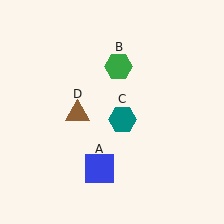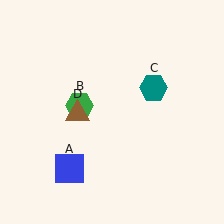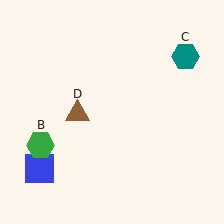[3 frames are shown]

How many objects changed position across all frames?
3 objects changed position: blue square (object A), green hexagon (object B), teal hexagon (object C).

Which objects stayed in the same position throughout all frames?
Brown triangle (object D) remained stationary.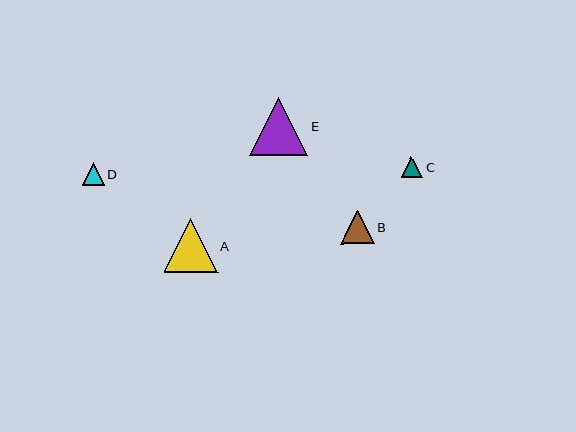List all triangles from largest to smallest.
From largest to smallest: E, A, B, D, C.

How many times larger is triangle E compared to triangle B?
Triangle E is approximately 1.7 times the size of triangle B.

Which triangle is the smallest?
Triangle C is the smallest with a size of approximately 21 pixels.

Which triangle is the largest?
Triangle E is the largest with a size of approximately 58 pixels.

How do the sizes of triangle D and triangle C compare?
Triangle D and triangle C are approximately the same size.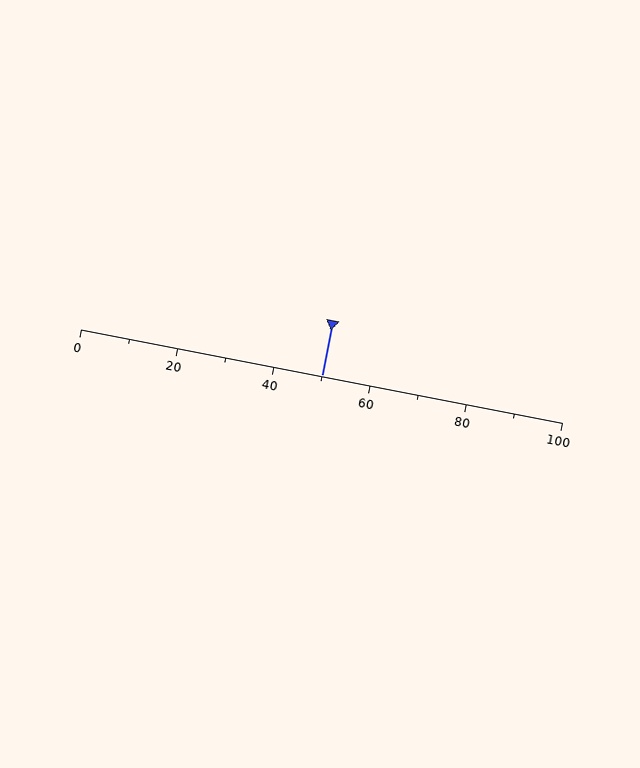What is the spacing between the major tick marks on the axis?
The major ticks are spaced 20 apart.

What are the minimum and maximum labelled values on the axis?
The axis runs from 0 to 100.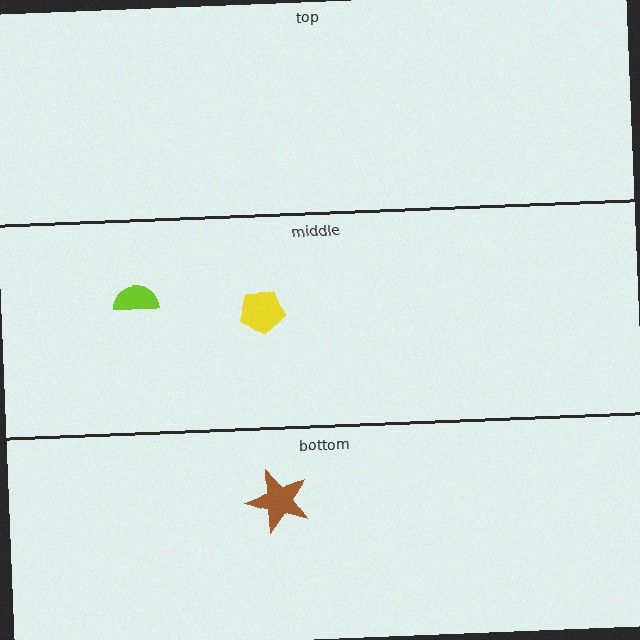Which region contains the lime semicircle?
The middle region.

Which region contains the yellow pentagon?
The middle region.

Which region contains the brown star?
The bottom region.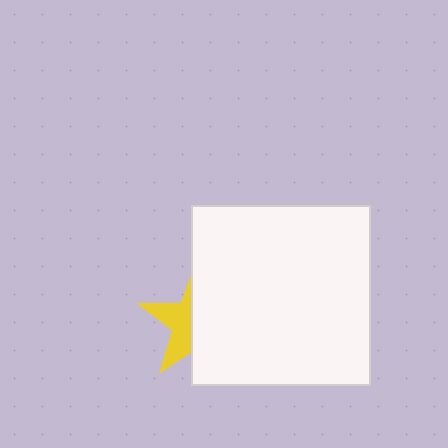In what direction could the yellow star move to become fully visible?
The yellow star could move left. That would shift it out from behind the white square entirely.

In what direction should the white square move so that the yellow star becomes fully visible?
The white square should move right. That is the shortest direction to clear the overlap and leave the yellow star fully visible.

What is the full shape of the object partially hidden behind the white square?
The partially hidden object is a yellow star.